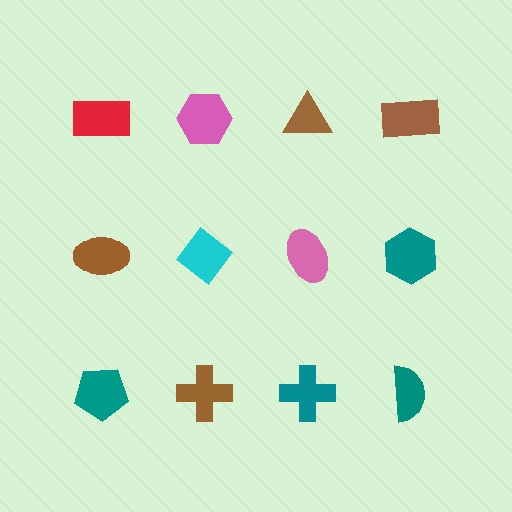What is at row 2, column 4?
A teal hexagon.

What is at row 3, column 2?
A brown cross.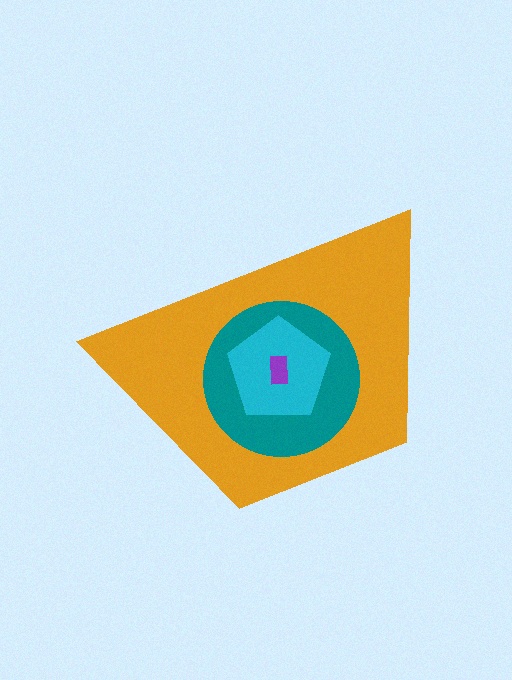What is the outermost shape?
The orange trapezoid.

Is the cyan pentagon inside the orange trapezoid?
Yes.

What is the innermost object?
The purple rectangle.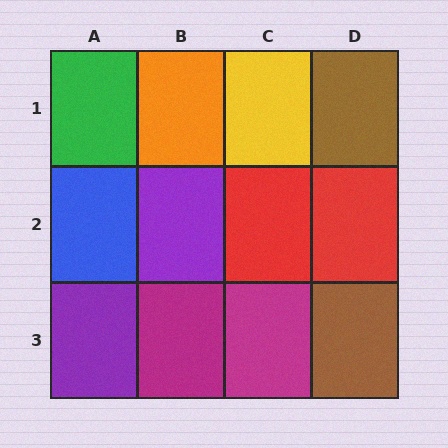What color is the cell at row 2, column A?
Blue.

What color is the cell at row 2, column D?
Red.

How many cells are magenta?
2 cells are magenta.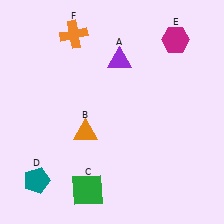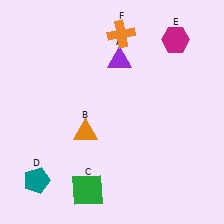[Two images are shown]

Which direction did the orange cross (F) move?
The orange cross (F) moved right.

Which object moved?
The orange cross (F) moved right.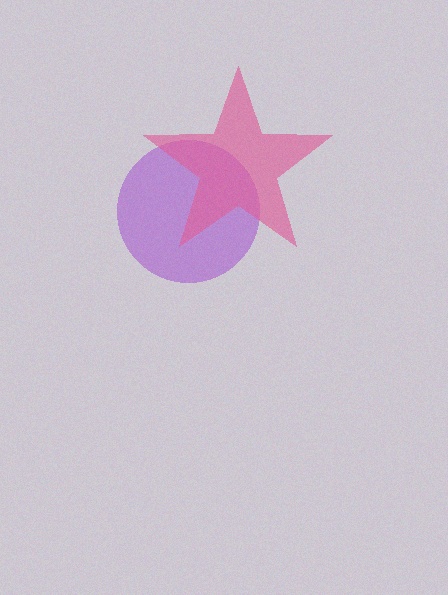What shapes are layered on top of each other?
The layered shapes are: a purple circle, a pink star.